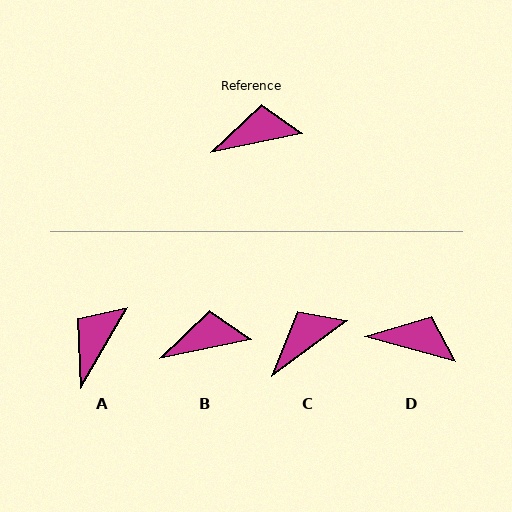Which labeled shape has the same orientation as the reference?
B.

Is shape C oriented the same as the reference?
No, it is off by about 24 degrees.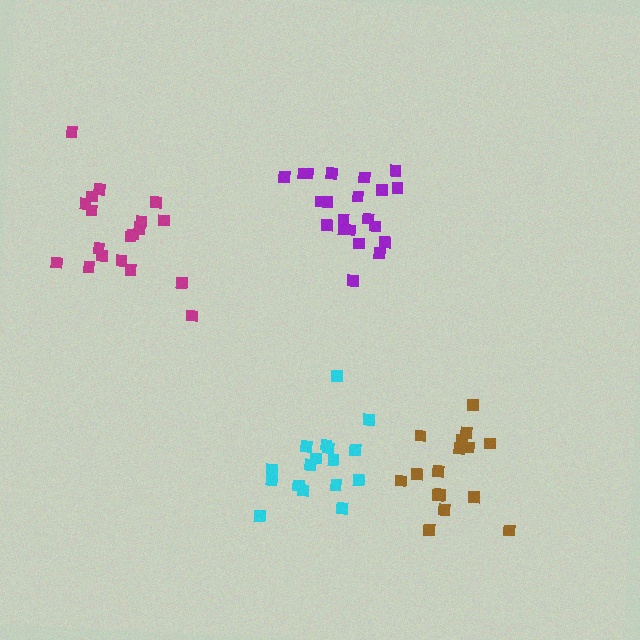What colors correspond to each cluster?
The clusters are colored: purple, brown, magenta, cyan.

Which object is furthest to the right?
The brown cluster is rightmost.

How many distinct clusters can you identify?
There are 4 distinct clusters.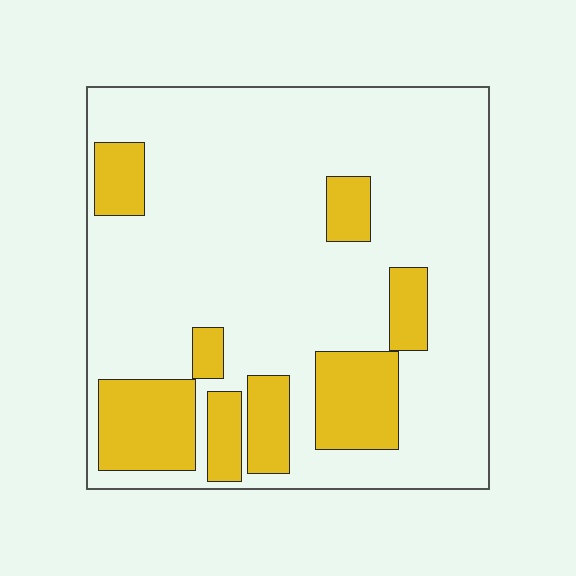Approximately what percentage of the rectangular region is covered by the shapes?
Approximately 20%.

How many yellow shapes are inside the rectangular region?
8.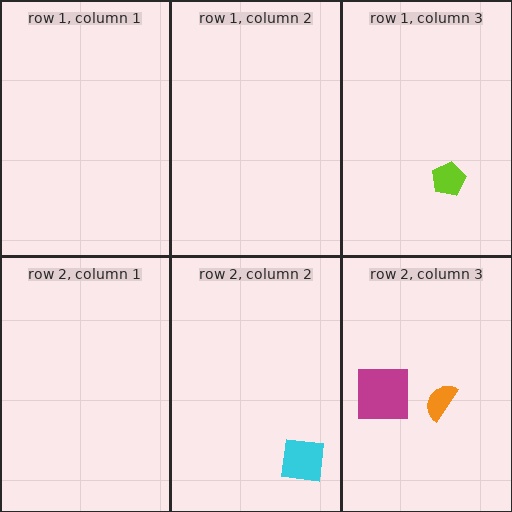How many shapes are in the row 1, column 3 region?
1.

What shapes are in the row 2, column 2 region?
The cyan square.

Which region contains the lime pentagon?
The row 1, column 3 region.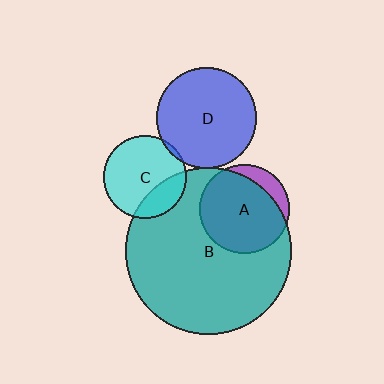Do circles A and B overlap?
Yes.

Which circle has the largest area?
Circle B (teal).